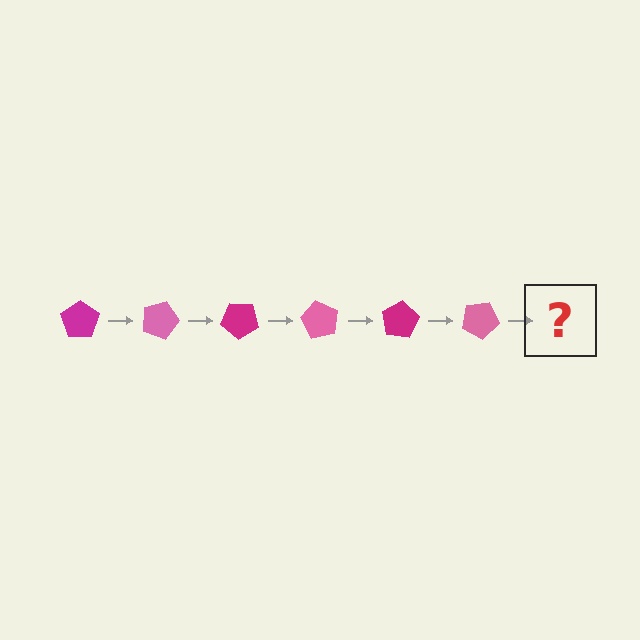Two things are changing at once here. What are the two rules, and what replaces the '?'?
The two rules are that it rotates 20 degrees each step and the color cycles through magenta and pink. The '?' should be a magenta pentagon, rotated 120 degrees from the start.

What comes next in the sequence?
The next element should be a magenta pentagon, rotated 120 degrees from the start.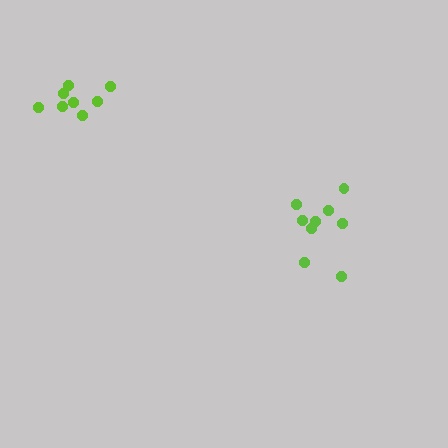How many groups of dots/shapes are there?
There are 2 groups.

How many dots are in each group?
Group 1: 8 dots, Group 2: 9 dots (17 total).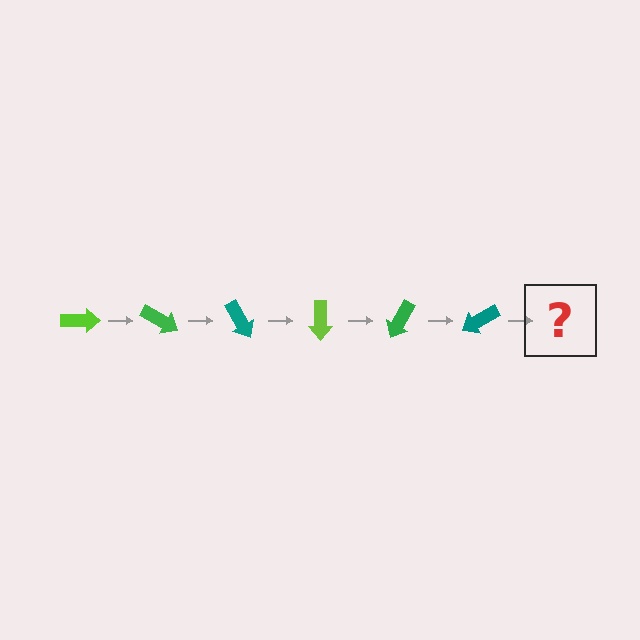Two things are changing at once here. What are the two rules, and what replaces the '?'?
The two rules are that it rotates 30 degrees each step and the color cycles through lime, green, and teal. The '?' should be a lime arrow, rotated 180 degrees from the start.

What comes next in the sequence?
The next element should be a lime arrow, rotated 180 degrees from the start.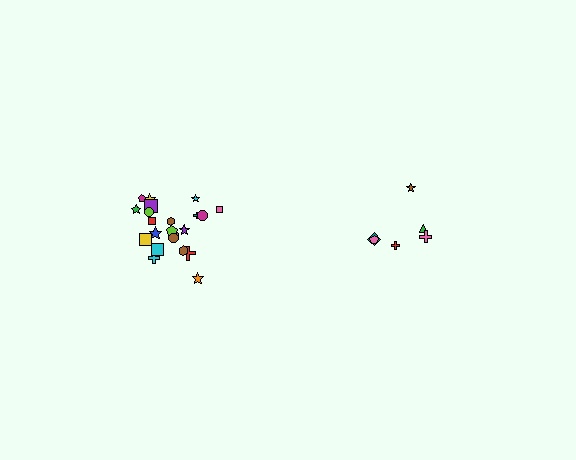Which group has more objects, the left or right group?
The left group.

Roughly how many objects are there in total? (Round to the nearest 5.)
Roughly 30 objects in total.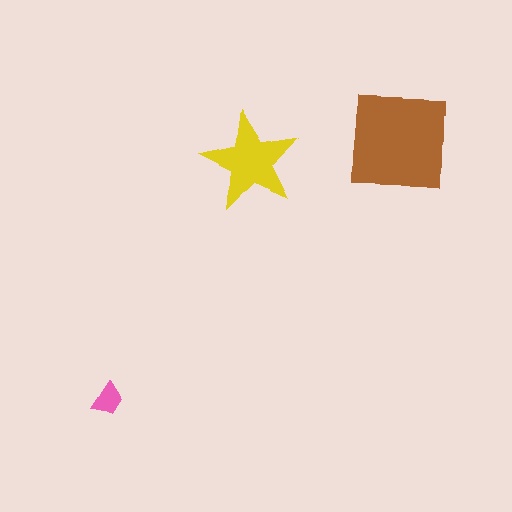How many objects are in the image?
There are 3 objects in the image.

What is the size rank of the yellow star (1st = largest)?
2nd.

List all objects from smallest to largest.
The pink trapezoid, the yellow star, the brown square.